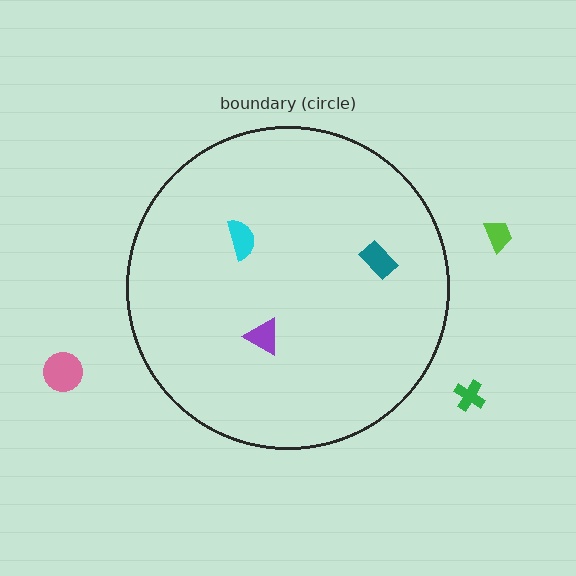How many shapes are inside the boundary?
3 inside, 3 outside.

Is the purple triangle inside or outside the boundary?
Inside.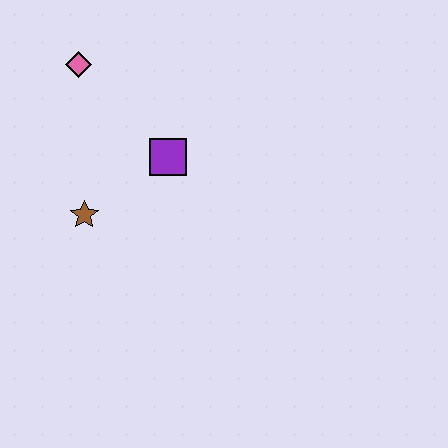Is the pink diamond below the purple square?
No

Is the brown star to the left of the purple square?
Yes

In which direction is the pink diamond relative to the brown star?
The pink diamond is above the brown star.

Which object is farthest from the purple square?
The pink diamond is farthest from the purple square.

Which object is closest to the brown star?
The purple square is closest to the brown star.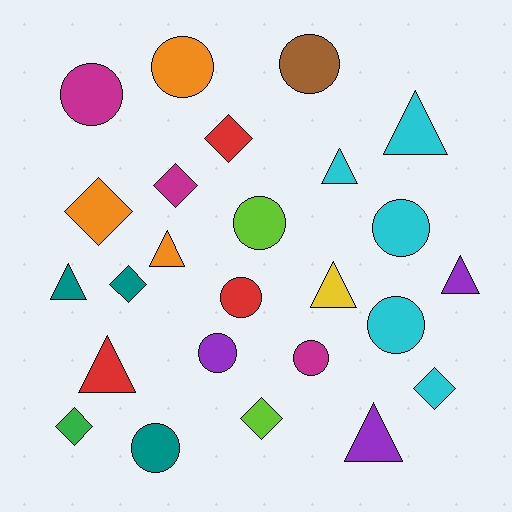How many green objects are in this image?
There is 1 green object.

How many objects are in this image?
There are 25 objects.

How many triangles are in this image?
There are 8 triangles.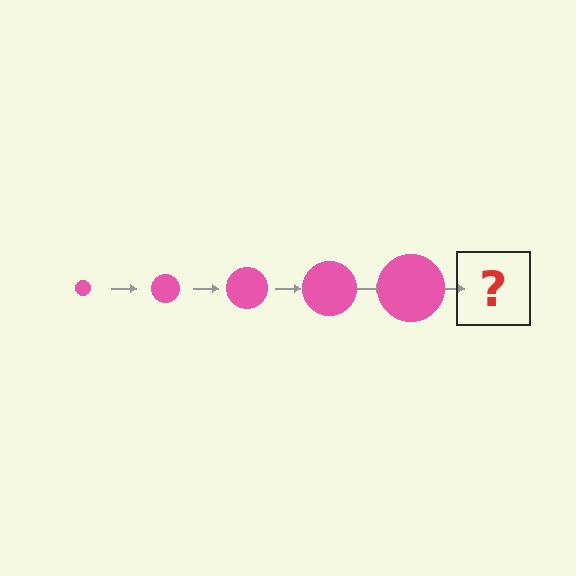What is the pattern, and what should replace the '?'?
The pattern is that the circle gets progressively larger each step. The '?' should be a pink circle, larger than the previous one.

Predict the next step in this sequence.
The next step is a pink circle, larger than the previous one.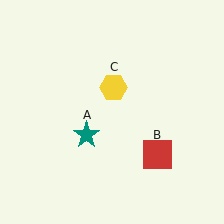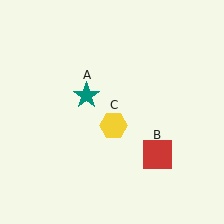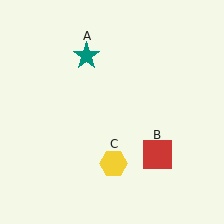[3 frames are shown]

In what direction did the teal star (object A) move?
The teal star (object A) moved up.